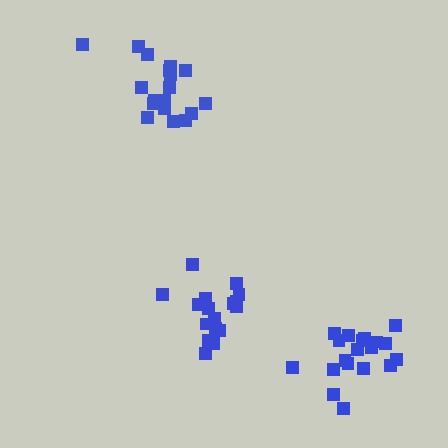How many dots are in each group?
Group 1: 18 dots, Group 2: 17 dots, Group 3: 19 dots (54 total).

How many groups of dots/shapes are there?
There are 3 groups.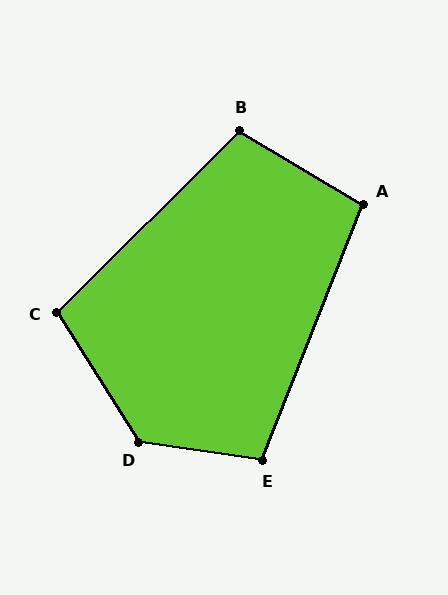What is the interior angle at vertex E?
Approximately 103 degrees (obtuse).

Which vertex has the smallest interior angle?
A, at approximately 99 degrees.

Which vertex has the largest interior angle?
D, at approximately 131 degrees.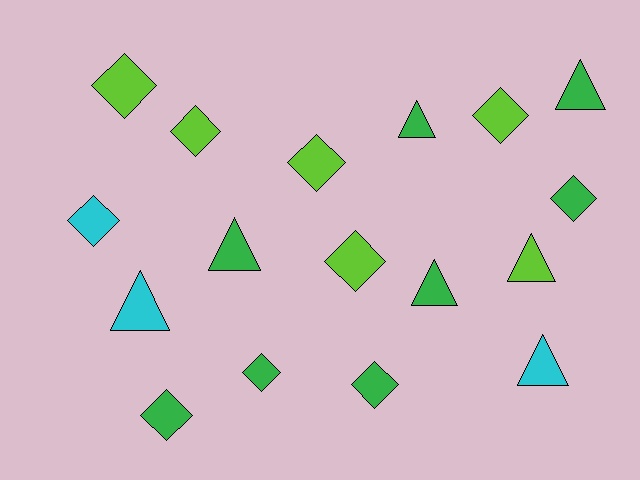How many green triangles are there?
There are 4 green triangles.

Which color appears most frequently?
Green, with 8 objects.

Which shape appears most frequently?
Diamond, with 10 objects.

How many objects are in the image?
There are 17 objects.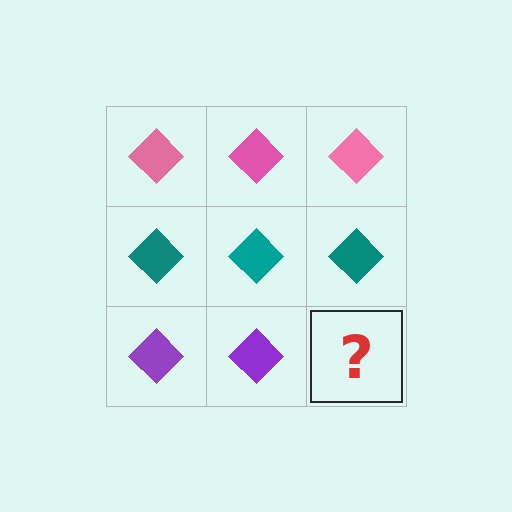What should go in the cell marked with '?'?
The missing cell should contain a purple diamond.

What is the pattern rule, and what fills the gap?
The rule is that each row has a consistent color. The gap should be filled with a purple diamond.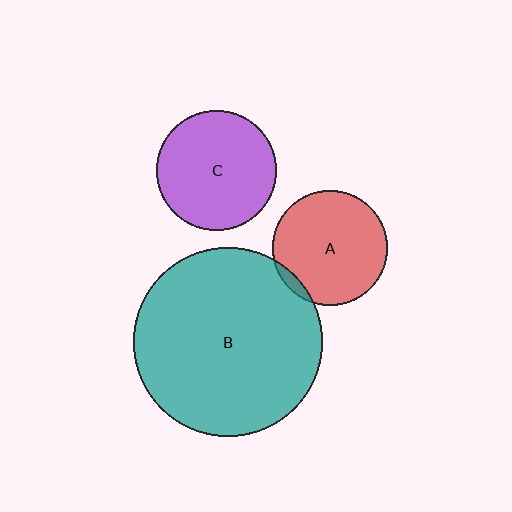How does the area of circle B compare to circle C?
Approximately 2.5 times.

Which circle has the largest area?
Circle B (teal).